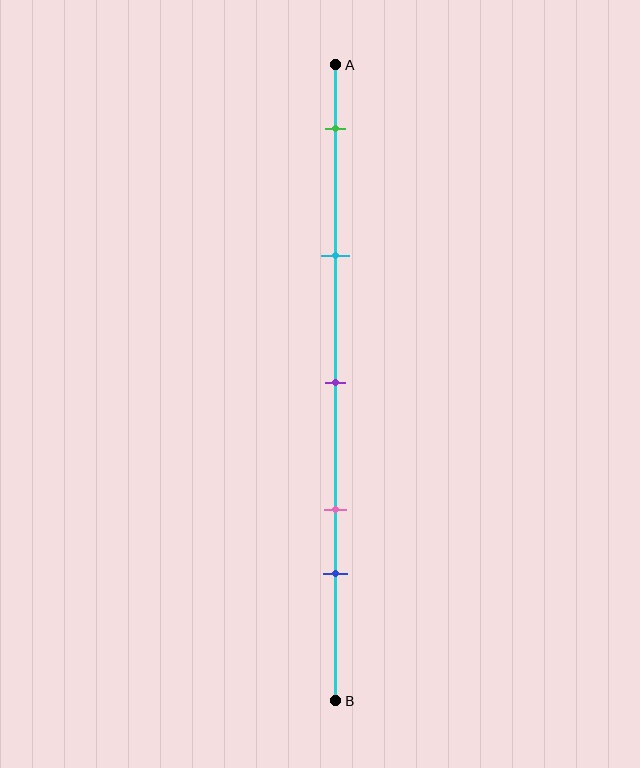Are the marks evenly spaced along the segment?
No, the marks are not evenly spaced.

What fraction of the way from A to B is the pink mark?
The pink mark is approximately 70% (0.7) of the way from A to B.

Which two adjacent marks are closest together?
The pink and blue marks are the closest adjacent pair.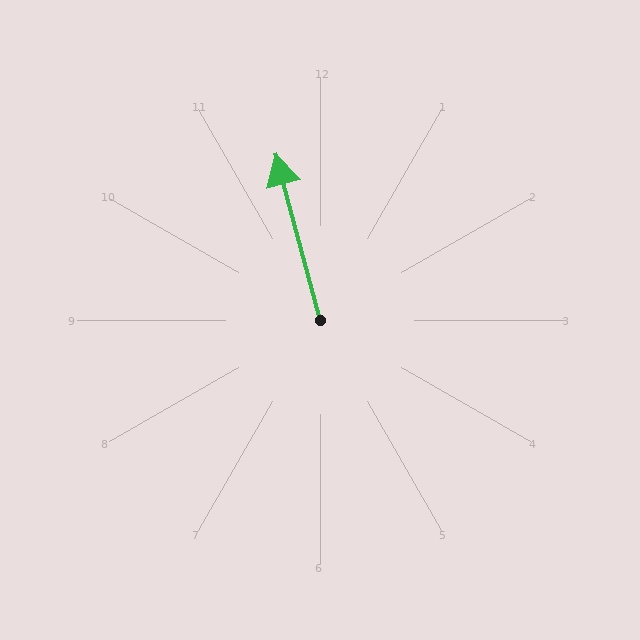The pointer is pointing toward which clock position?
Roughly 11 o'clock.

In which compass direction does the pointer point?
North.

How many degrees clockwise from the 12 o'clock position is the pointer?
Approximately 345 degrees.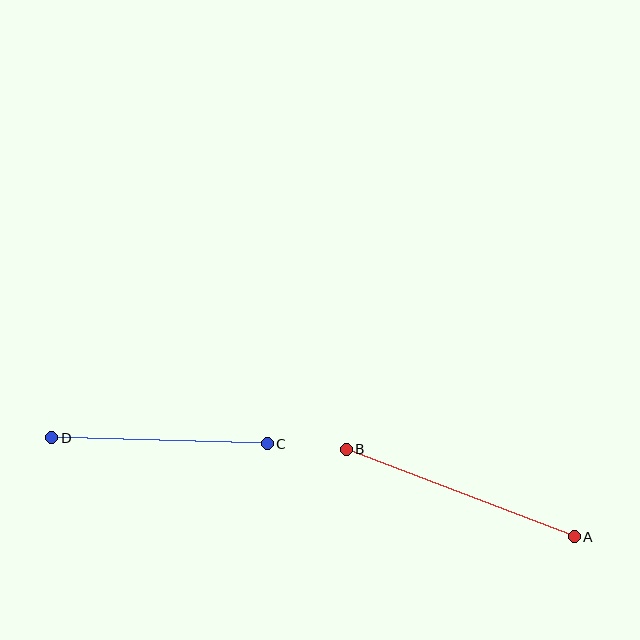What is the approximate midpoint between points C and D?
The midpoint is at approximately (159, 441) pixels.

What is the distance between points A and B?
The distance is approximately 244 pixels.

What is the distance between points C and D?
The distance is approximately 216 pixels.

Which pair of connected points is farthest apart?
Points A and B are farthest apart.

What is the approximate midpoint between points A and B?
The midpoint is at approximately (460, 493) pixels.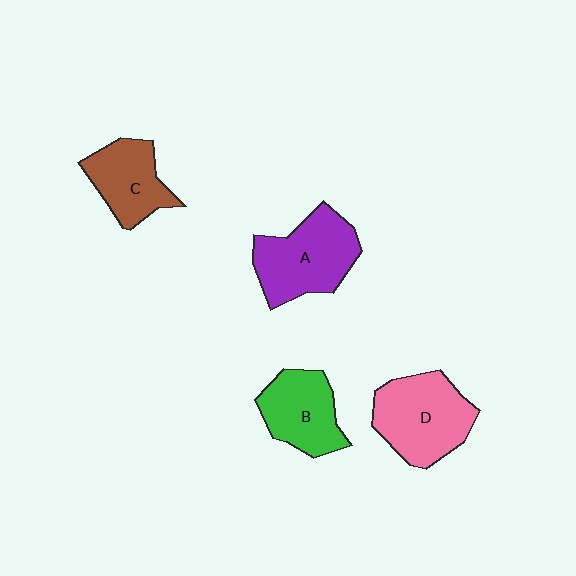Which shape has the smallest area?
Shape C (brown).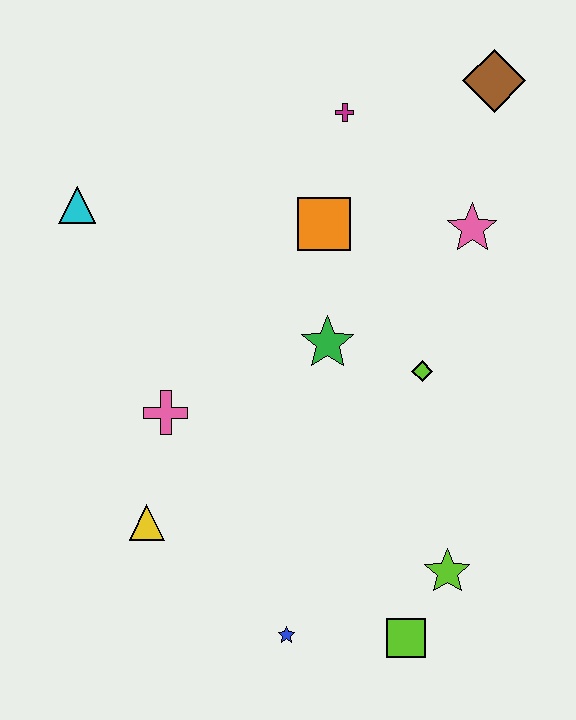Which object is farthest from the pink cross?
The brown diamond is farthest from the pink cross.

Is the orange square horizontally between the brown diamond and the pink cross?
Yes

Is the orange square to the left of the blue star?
No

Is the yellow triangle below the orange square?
Yes